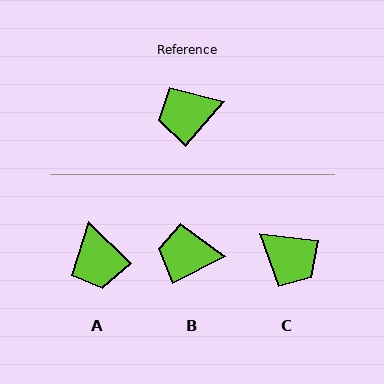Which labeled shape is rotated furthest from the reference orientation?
C, about 124 degrees away.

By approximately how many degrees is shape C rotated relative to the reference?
Approximately 124 degrees counter-clockwise.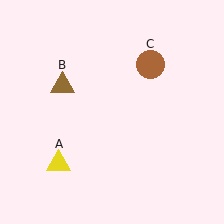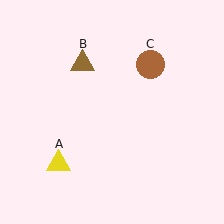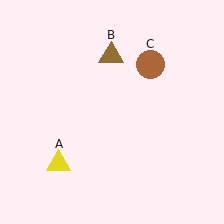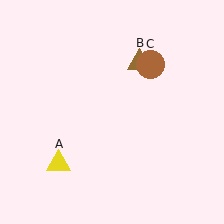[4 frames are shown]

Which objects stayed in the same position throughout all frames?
Yellow triangle (object A) and brown circle (object C) remained stationary.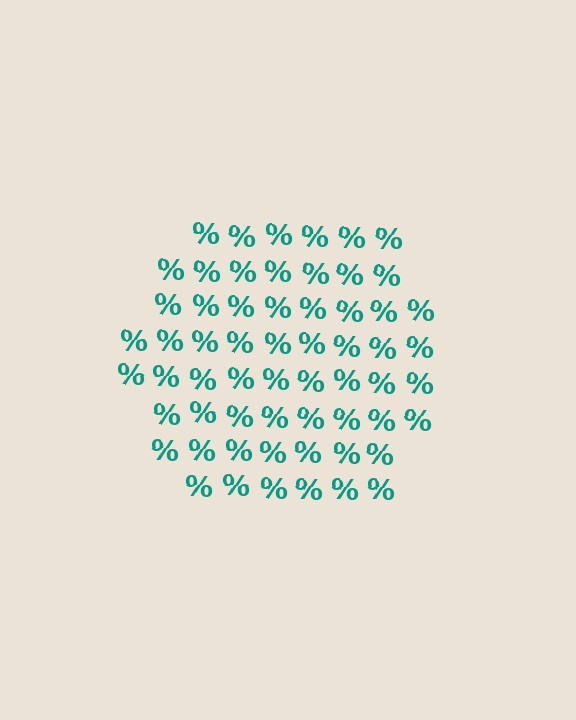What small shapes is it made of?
It is made of small percent signs.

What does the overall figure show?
The overall figure shows a hexagon.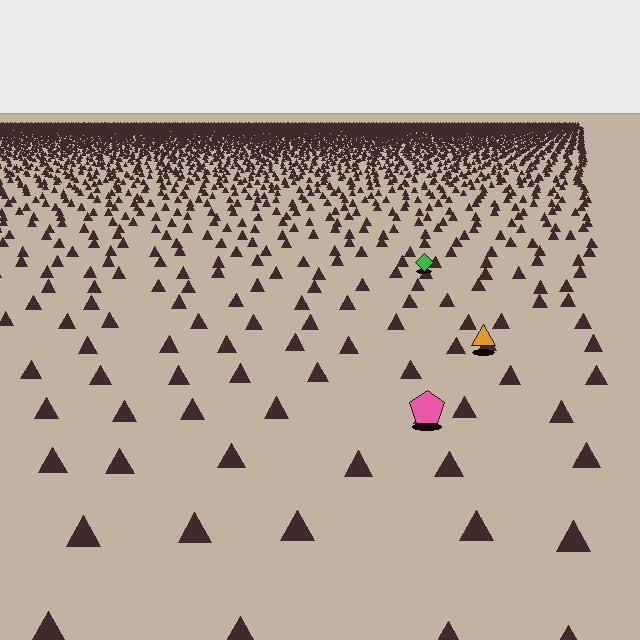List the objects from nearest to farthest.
From nearest to farthest: the pink pentagon, the orange triangle, the green diamond.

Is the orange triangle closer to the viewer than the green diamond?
Yes. The orange triangle is closer — you can tell from the texture gradient: the ground texture is coarser near it.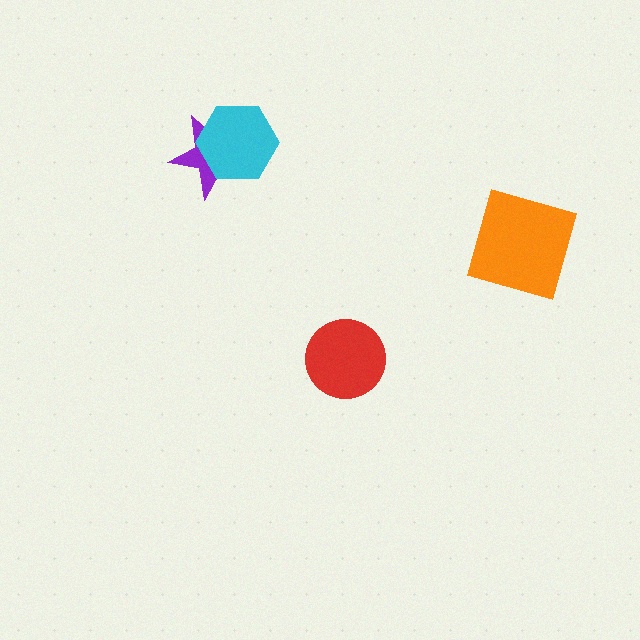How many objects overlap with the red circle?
0 objects overlap with the red circle.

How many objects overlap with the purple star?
1 object overlaps with the purple star.